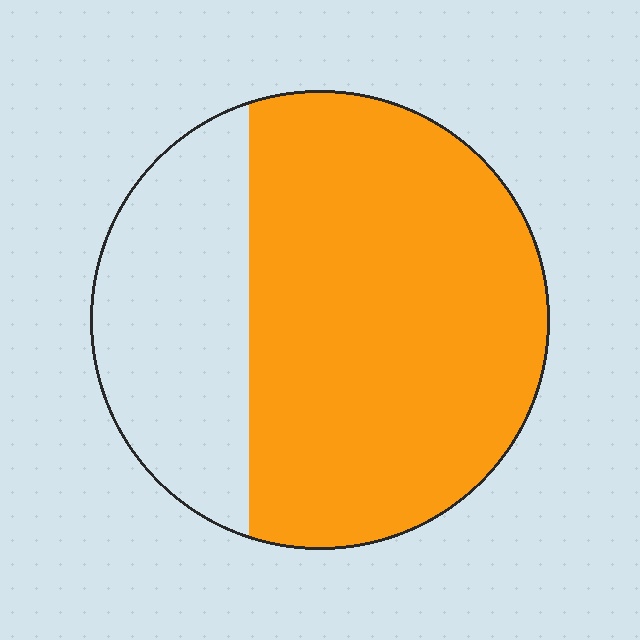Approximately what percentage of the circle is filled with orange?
Approximately 70%.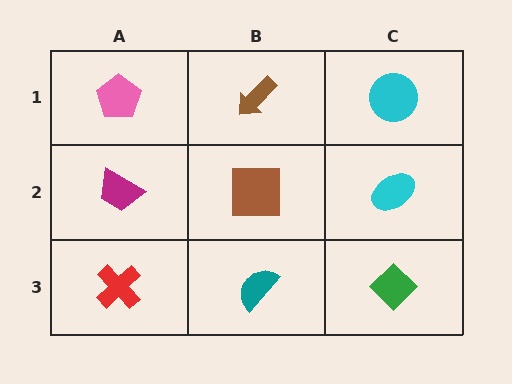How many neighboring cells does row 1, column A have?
2.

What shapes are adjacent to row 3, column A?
A magenta trapezoid (row 2, column A), a teal semicircle (row 3, column B).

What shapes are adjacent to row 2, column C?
A cyan circle (row 1, column C), a green diamond (row 3, column C), a brown square (row 2, column B).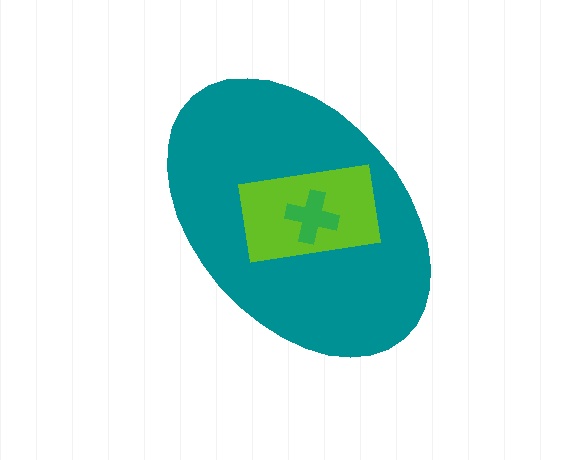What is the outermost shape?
The teal ellipse.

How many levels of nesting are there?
3.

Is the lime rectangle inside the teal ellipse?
Yes.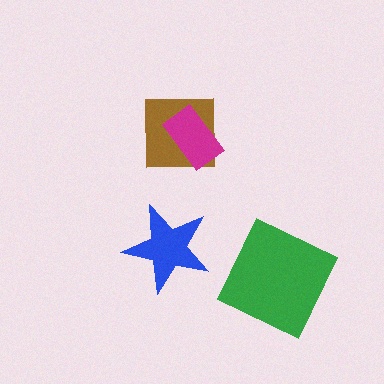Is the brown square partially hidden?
Yes, it is partially covered by another shape.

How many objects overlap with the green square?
0 objects overlap with the green square.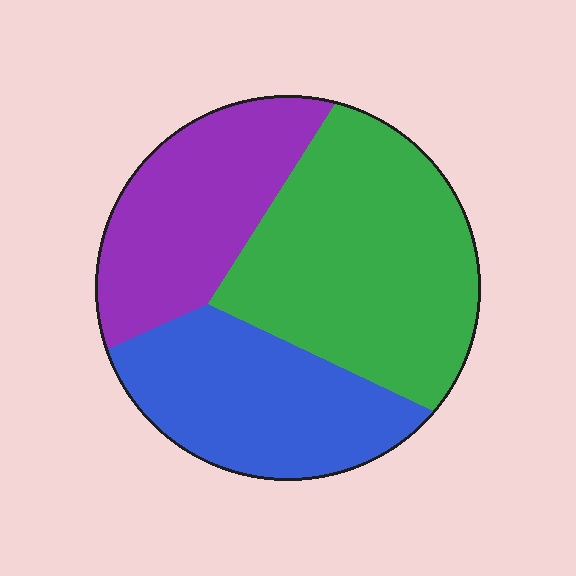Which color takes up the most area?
Green, at roughly 45%.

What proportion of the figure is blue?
Blue takes up between a sixth and a third of the figure.